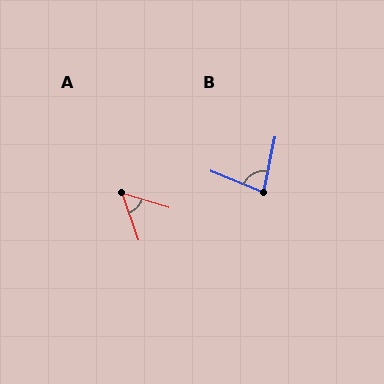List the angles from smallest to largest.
A (54°), B (80°).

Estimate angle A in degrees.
Approximately 54 degrees.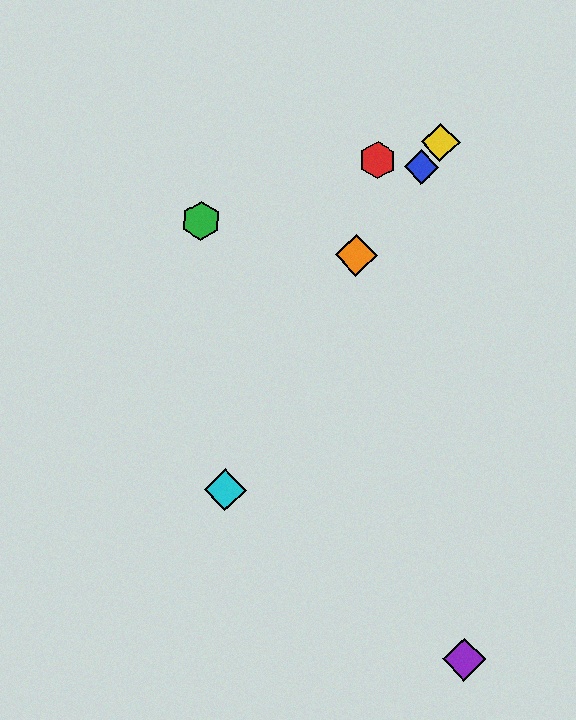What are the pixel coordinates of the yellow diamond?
The yellow diamond is at (440, 142).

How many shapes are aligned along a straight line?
3 shapes (the blue diamond, the yellow diamond, the orange diamond) are aligned along a straight line.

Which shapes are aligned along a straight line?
The blue diamond, the yellow diamond, the orange diamond are aligned along a straight line.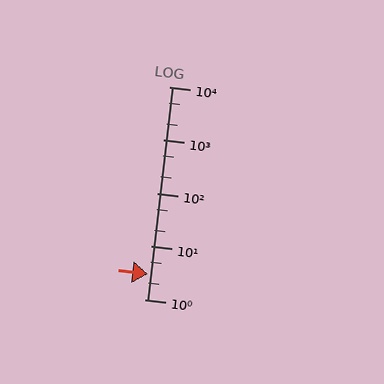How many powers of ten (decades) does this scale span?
The scale spans 4 decades, from 1 to 10000.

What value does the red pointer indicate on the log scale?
The pointer indicates approximately 3.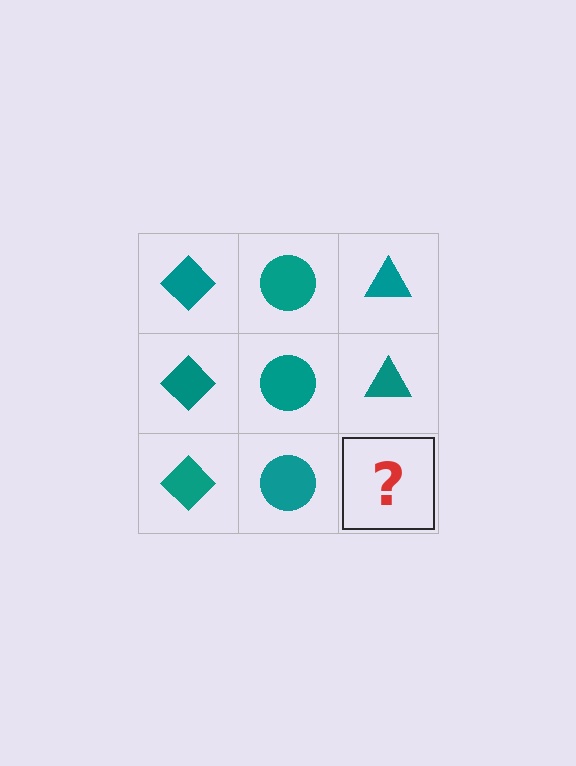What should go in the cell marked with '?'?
The missing cell should contain a teal triangle.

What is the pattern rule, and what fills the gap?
The rule is that each column has a consistent shape. The gap should be filled with a teal triangle.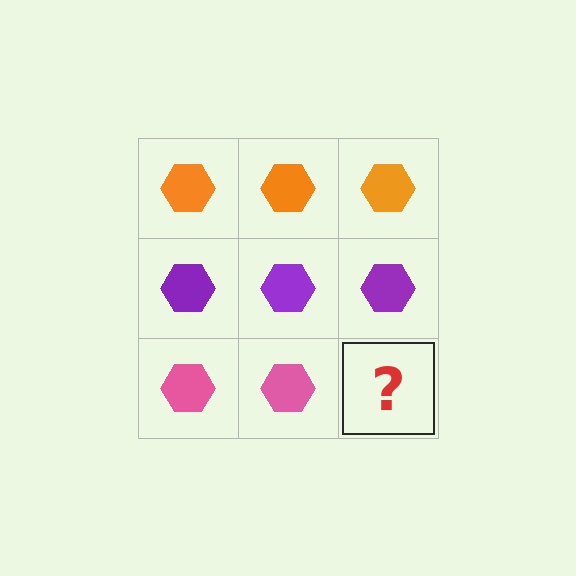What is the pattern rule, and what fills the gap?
The rule is that each row has a consistent color. The gap should be filled with a pink hexagon.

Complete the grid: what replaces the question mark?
The question mark should be replaced with a pink hexagon.